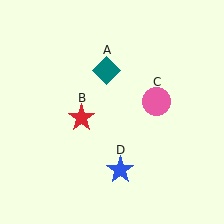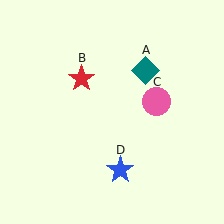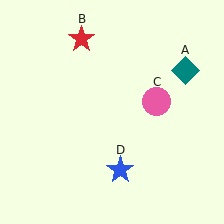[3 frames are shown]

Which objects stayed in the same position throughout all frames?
Pink circle (object C) and blue star (object D) remained stationary.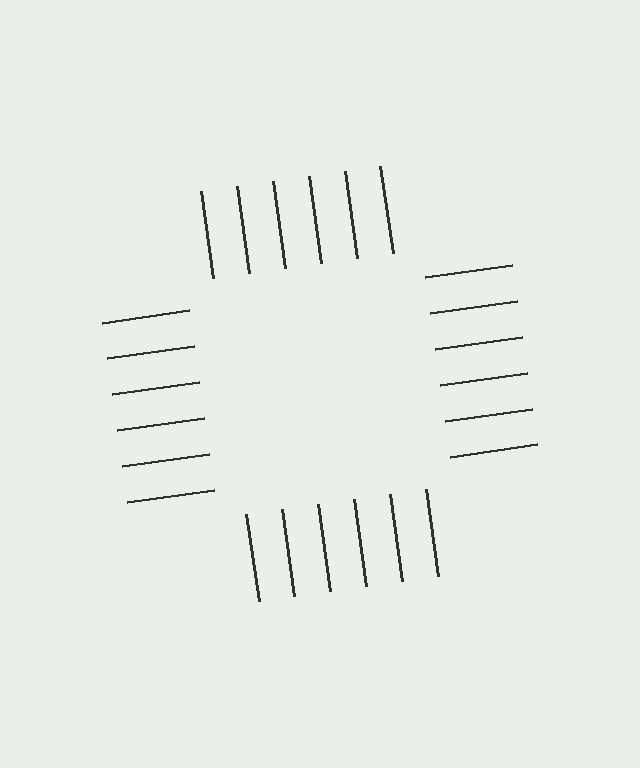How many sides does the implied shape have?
4 sides — the line-ends trace a square.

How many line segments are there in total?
24 — 6 along each of the 4 edges.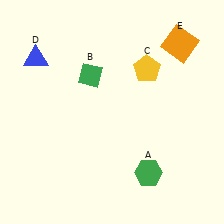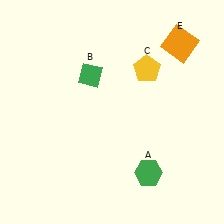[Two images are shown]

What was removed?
The blue triangle (D) was removed in Image 2.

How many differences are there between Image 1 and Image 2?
There is 1 difference between the two images.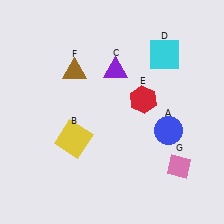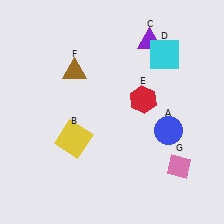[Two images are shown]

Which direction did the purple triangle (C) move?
The purple triangle (C) moved right.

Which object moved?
The purple triangle (C) moved right.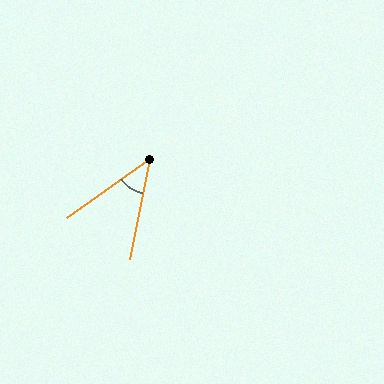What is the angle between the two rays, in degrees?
Approximately 43 degrees.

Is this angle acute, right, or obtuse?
It is acute.